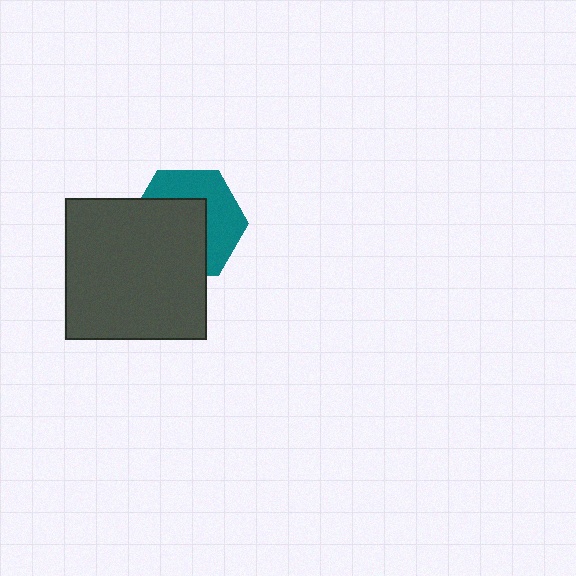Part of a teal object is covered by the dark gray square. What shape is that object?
It is a hexagon.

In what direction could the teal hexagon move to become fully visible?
The teal hexagon could move toward the upper-right. That would shift it out from behind the dark gray square entirely.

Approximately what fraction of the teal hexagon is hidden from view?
Roughly 55% of the teal hexagon is hidden behind the dark gray square.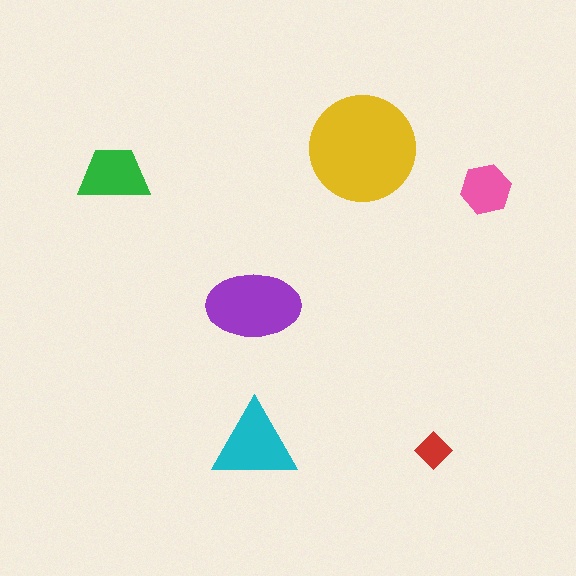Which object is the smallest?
The red diamond.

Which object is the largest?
The yellow circle.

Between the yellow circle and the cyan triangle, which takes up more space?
The yellow circle.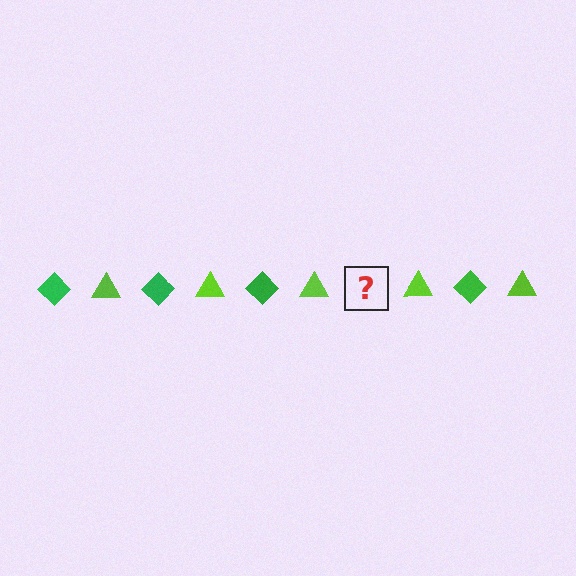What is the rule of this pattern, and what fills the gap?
The rule is that the pattern alternates between green diamond and lime triangle. The gap should be filled with a green diamond.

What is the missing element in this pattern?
The missing element is a green diamond.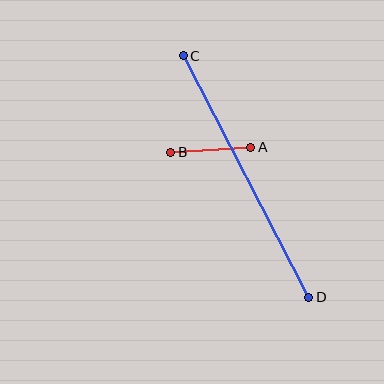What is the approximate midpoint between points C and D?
The midpoint is at approximately (246, 176) pixels.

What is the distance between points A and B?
The distance is approximately 80 pixels.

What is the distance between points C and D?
The distance is approximately 272 pixels.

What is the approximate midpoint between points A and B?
The midpoint is at approximately (211, 150) pixels.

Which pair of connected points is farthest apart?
Points C and D are farthest apart.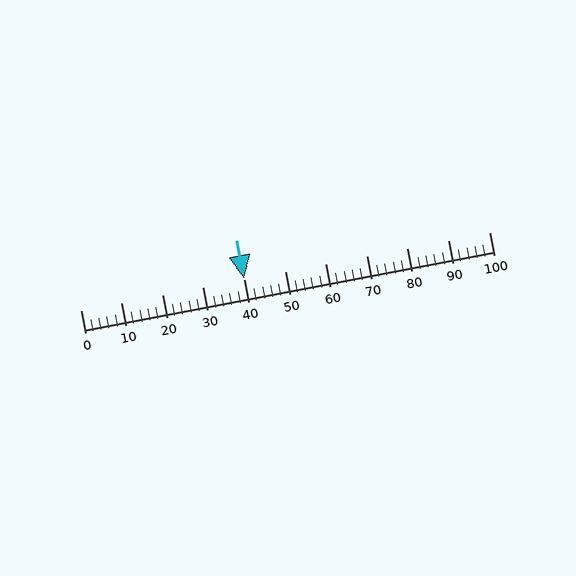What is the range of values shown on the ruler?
The ruler shows values from 0 to 100.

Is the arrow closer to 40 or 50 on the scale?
The arrow is closer to 40.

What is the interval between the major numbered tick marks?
The major tick marks are spaced 10 units apart.